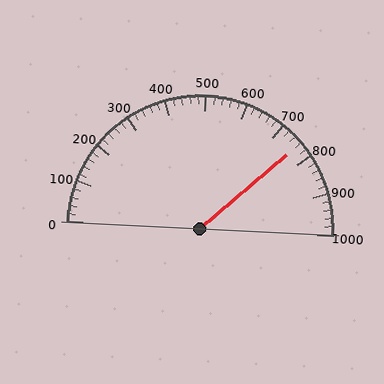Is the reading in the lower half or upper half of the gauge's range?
The reading is in the upper half of the range (0 to 1000).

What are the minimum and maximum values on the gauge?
The gauge ranges from 0 to 1000.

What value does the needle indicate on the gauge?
The needle indicates approximately 760.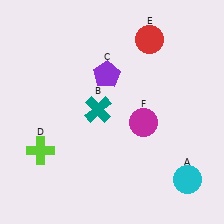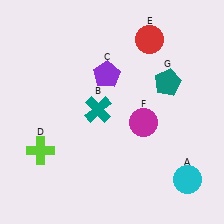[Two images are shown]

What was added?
A teal pentagon (G) was added in Image 2.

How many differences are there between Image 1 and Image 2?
There is 1 difference between the two images.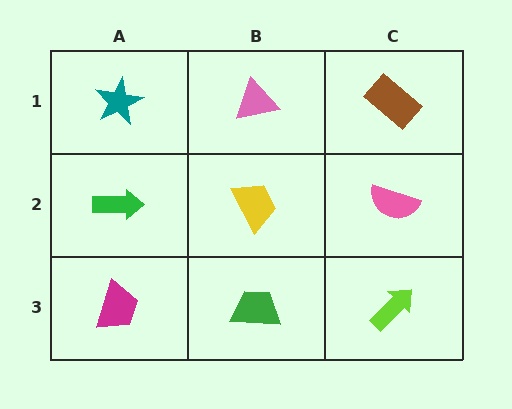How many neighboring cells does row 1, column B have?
3.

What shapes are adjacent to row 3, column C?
A pink semicircle (row 2, column C), a green trapezoid (row 3, column B).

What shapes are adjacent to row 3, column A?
A green arrow (row 2, column A), a green trapezoid (row 3, column B).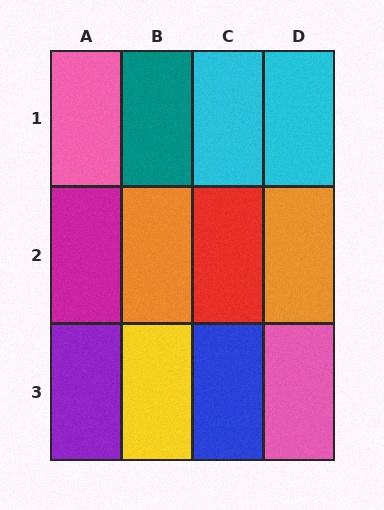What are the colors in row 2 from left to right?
Magenta, orange, red, orange.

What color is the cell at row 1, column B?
Teal.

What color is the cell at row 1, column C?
Cyan.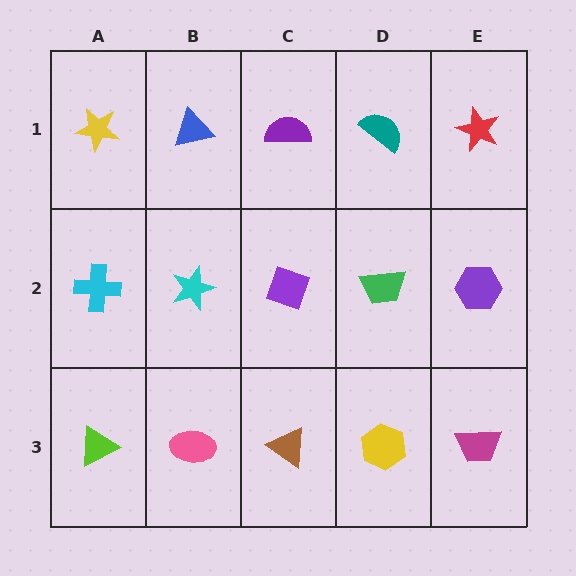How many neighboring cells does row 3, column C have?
3.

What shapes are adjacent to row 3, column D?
A green trapezoid (row 2, column D), a brown triangle (row 3, column C), a magenta trapezoid (row 3, column E).